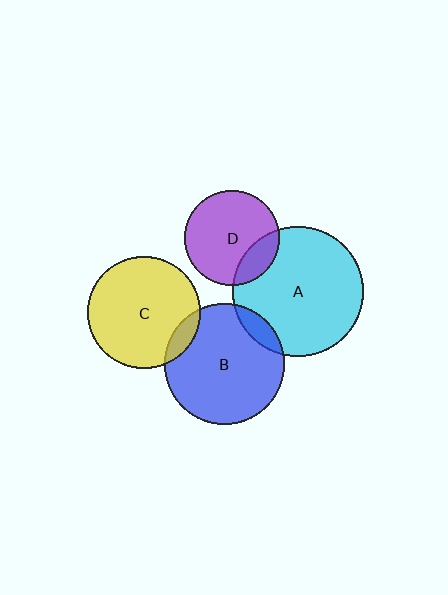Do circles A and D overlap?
Yes.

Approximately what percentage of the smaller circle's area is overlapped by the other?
Approximately 20%.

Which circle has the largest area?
Circle A (cyan).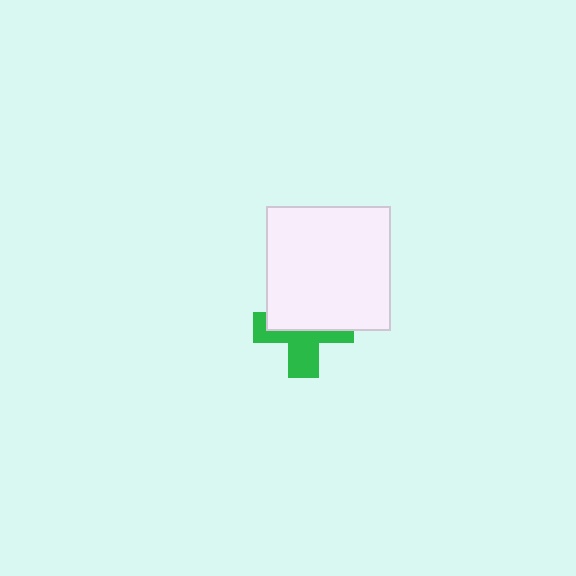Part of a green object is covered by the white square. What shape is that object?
It is a cross.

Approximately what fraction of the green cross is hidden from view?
Roughly 54% of the green cross is hidden behind the white square.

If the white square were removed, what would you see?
You would see the complete green cross.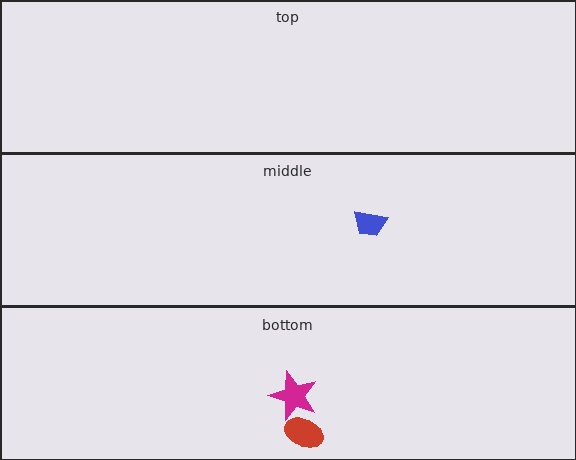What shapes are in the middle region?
The blue trapezoid.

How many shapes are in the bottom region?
2.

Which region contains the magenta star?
The bottom region.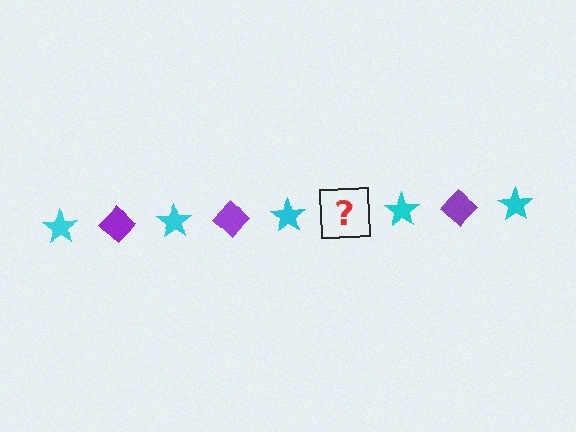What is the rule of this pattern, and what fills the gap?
The rule is that the pattern alternates between cyan star and purple diamond. The gap should be filled with a purple diamond.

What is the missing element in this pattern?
The missing element is a purple diamond.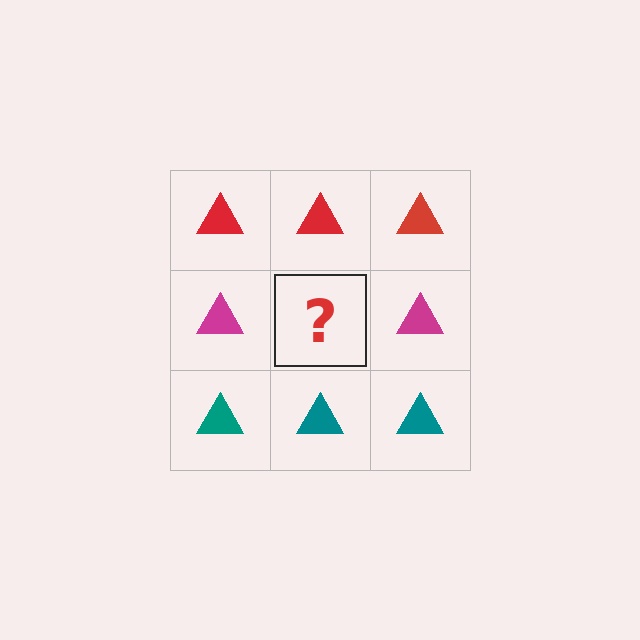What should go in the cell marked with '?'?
The missing cell should contain a magenta triangle.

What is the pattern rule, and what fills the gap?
The rule is that each row has a consistent color. The gap should be filled with a magenta triangle.